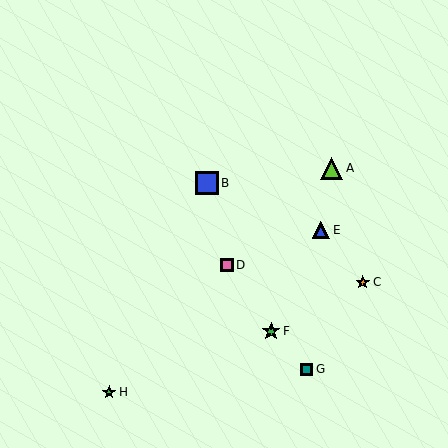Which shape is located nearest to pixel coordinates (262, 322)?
The green star (labeled F) at (271, 331) is nearest to that location.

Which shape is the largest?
The blue square (labeled B) is the largest.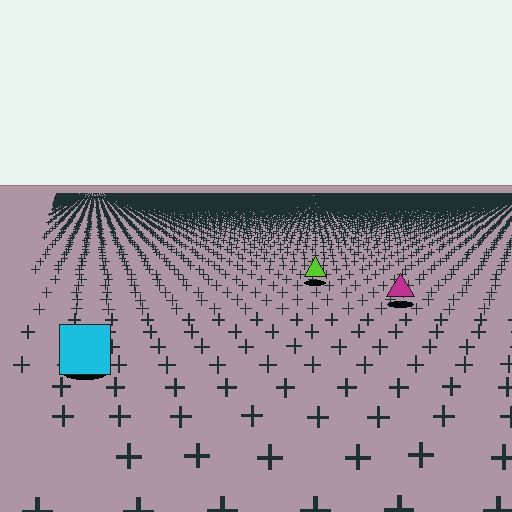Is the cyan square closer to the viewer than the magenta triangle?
Yes. The cyan square is closer — you can tell from the texture gradient: the ground texture is coarser near it.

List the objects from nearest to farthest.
From nearest to farthest: the cyan square, the magenta triangle, the lime triangle.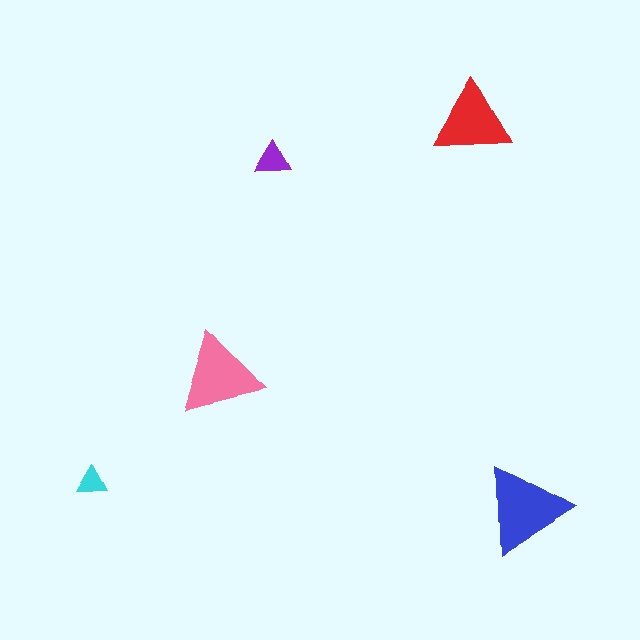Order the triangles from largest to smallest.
the blue one, the pink one, the red one, the purple one, the cyan one.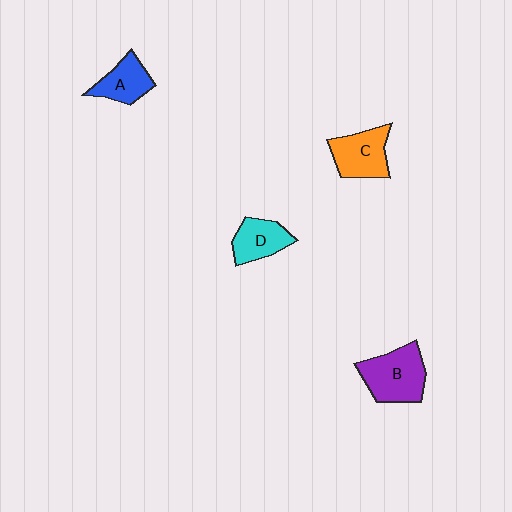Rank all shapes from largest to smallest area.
From largest to smallest: B (purple), C (orange), D (cyan), A (blue).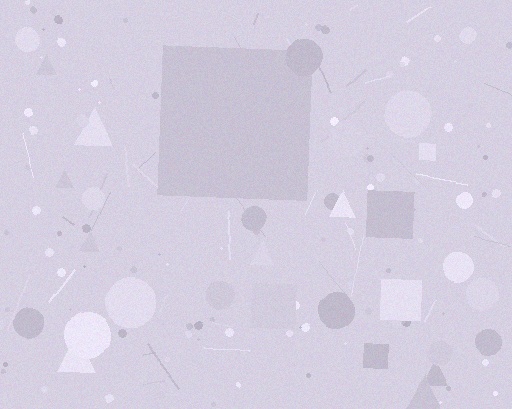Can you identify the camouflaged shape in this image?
The camouflaged shape is a square.